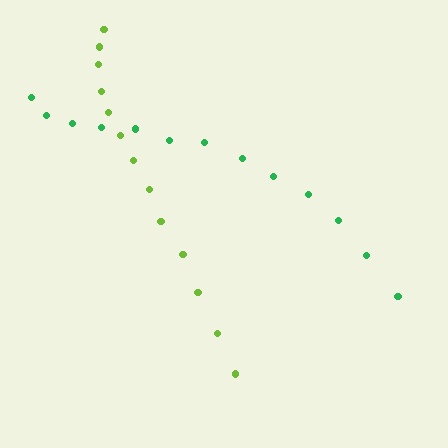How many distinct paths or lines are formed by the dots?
There are 2 distinct paths.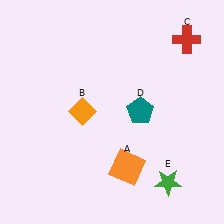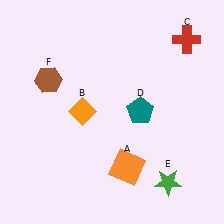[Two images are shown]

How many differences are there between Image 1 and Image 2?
There is 1 difference between the two images.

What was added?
A brown hexagon (F) was added in Image 2.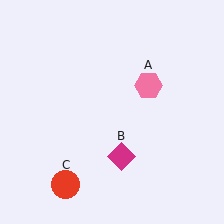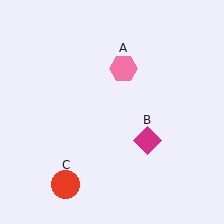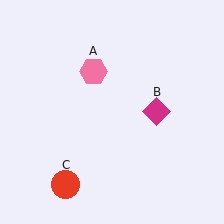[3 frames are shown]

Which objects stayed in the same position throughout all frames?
Red circle (object C) remained stationary.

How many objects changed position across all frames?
2 objects changed position: pink hexagon (object A), magenta diamond (object B).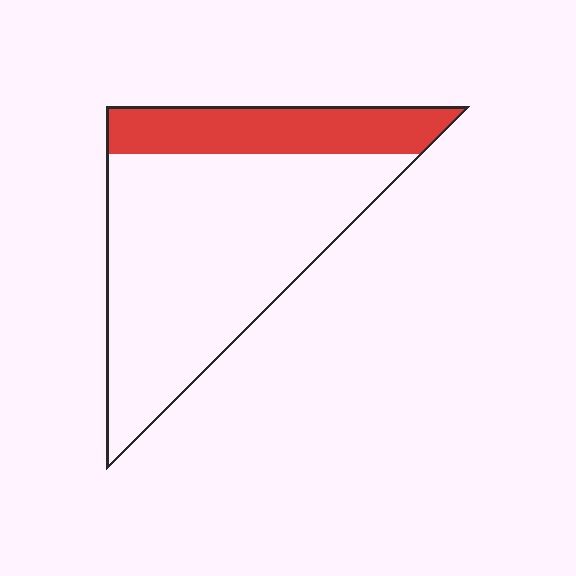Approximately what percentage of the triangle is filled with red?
Approximately 25%.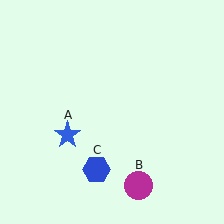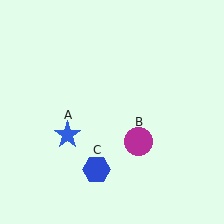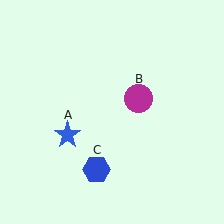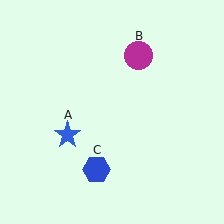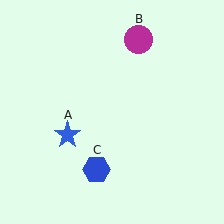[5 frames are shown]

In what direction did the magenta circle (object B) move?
The magenta circle (object B) moved up.